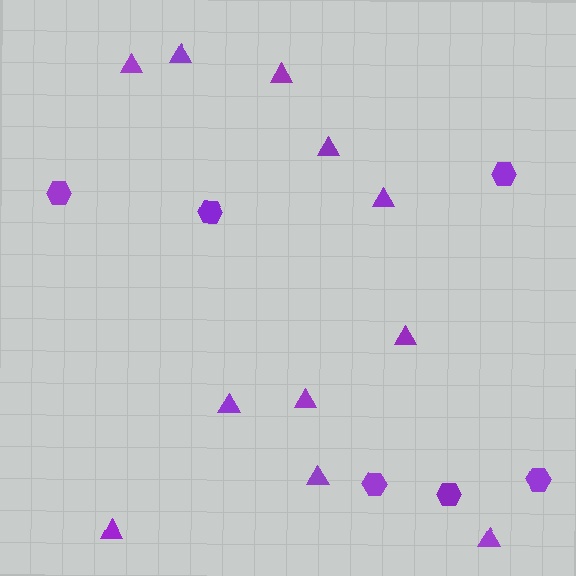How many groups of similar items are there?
There are 2 groups: one group of triangles (11) and one group of hexagons (6).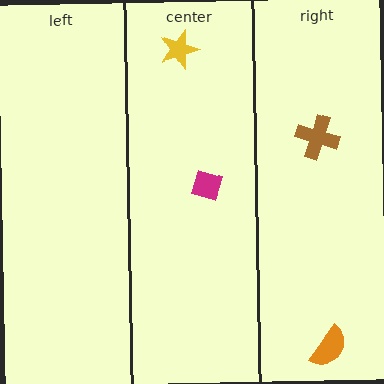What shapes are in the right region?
The orange semicircle, the brown cross.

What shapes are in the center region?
The yellow star, the magenta diamond.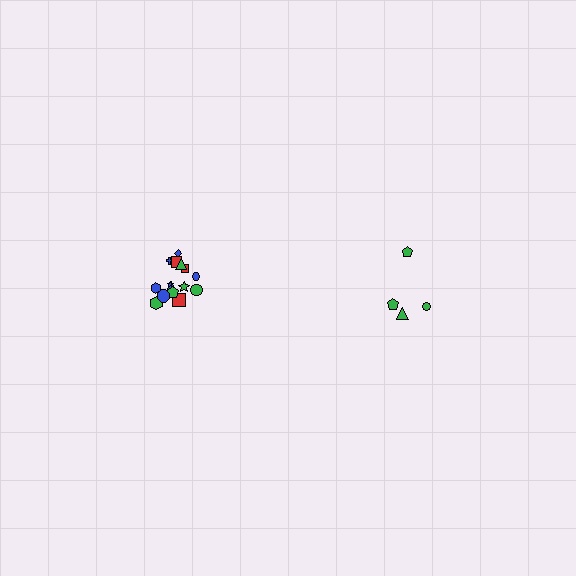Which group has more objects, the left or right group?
The left group.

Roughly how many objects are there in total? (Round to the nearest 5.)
Roughly 20 objects in total.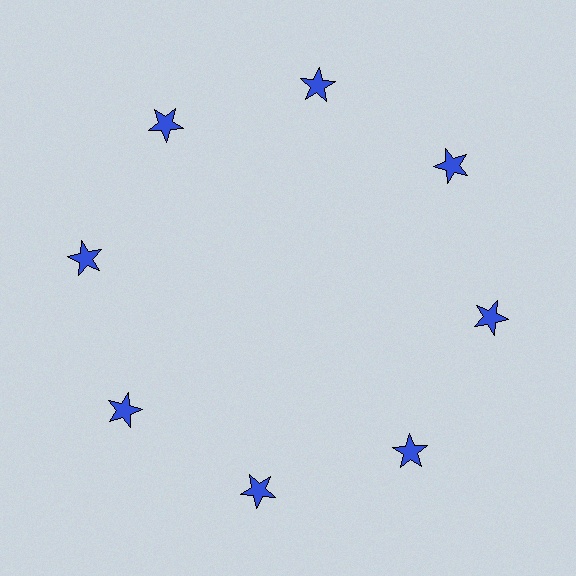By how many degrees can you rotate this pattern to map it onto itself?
The pattern maps onto itself every 45 degrees of rotation.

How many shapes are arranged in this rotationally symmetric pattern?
There are 8 shapes, arranged in 8 groups of 1.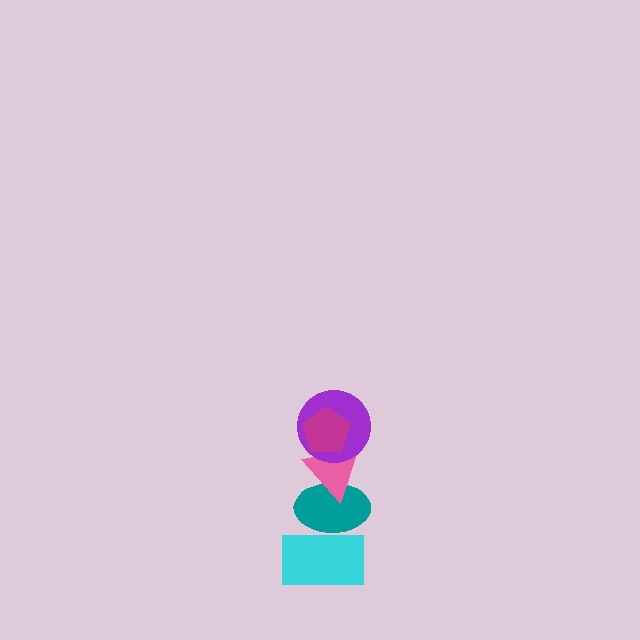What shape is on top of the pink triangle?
The purple circle is on top of the pink triangle.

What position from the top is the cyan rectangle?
The cyan rectangle is 5th from the top.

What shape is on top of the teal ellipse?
The pink triangle is on top of the teal ellipse.